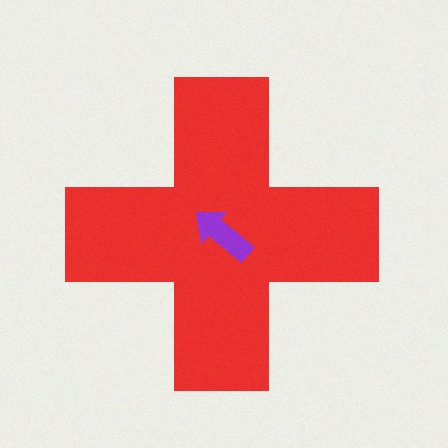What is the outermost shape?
The red cross.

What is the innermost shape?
The purple arrow.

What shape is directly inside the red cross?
The purple arrow.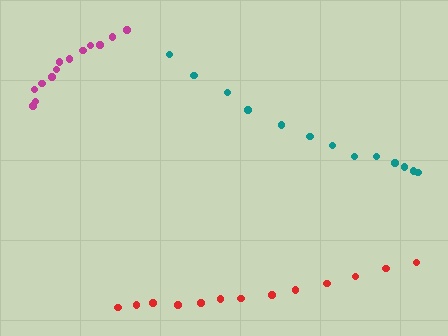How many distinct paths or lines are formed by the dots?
There are 3 distinct paths.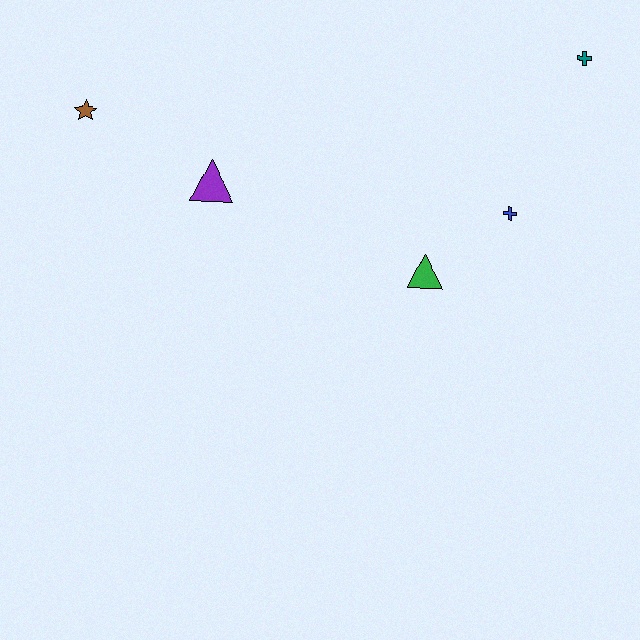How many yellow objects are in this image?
There are no yellow objects.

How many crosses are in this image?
There are 2 crosses.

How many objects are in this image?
There are 5 objects.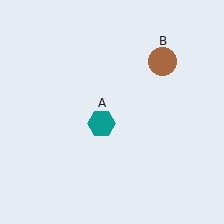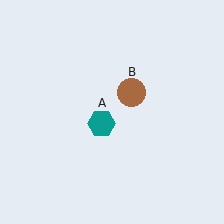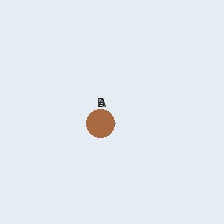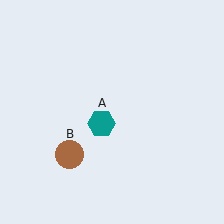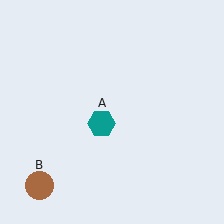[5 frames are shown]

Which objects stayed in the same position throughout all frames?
Teal hexagon (object A) remained stationary.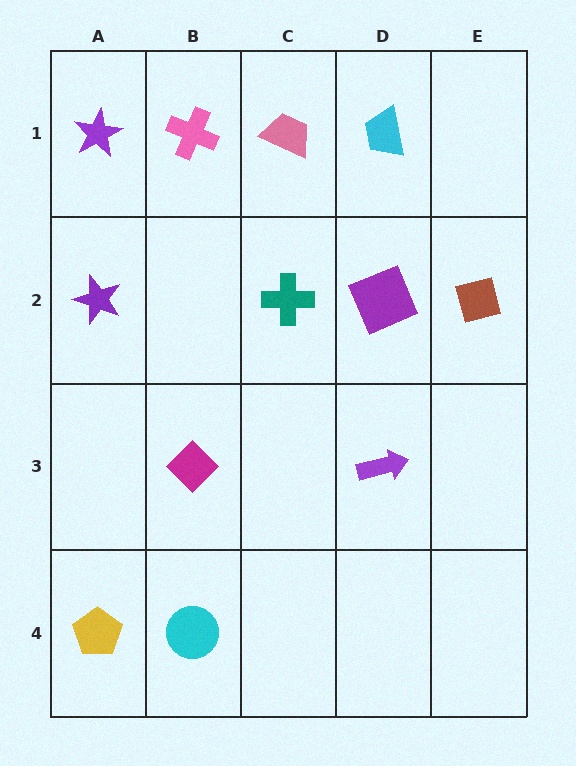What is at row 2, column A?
A purple star.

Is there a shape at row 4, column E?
No, that cell is empty.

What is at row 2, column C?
A teal cross.